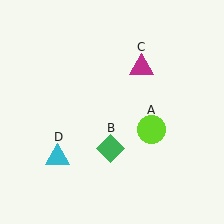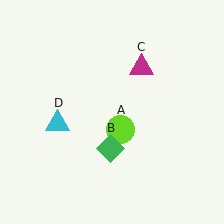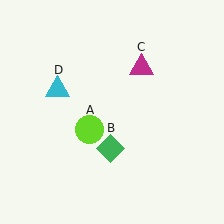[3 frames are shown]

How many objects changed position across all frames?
2 objects changed position: lime circle (object A), cyan triangle (object D).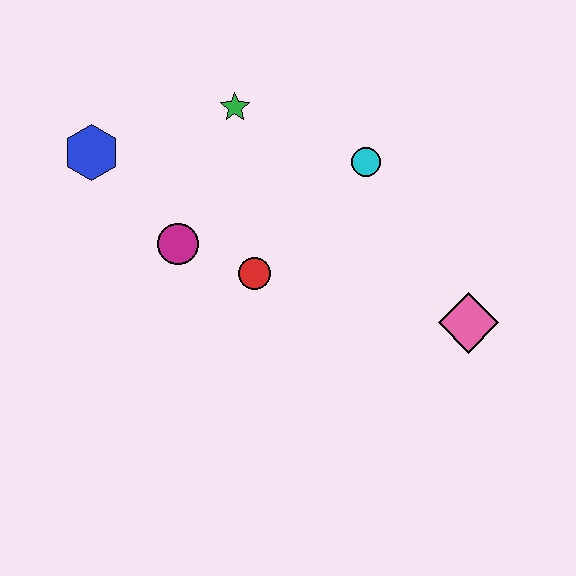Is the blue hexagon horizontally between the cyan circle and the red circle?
No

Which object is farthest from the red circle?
The pink diamond is farthest from the red circle.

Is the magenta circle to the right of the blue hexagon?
Yes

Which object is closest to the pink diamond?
The cyan circle is closest to the pink diamond.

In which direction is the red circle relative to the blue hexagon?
The red circle is to the right of the blue hexagon.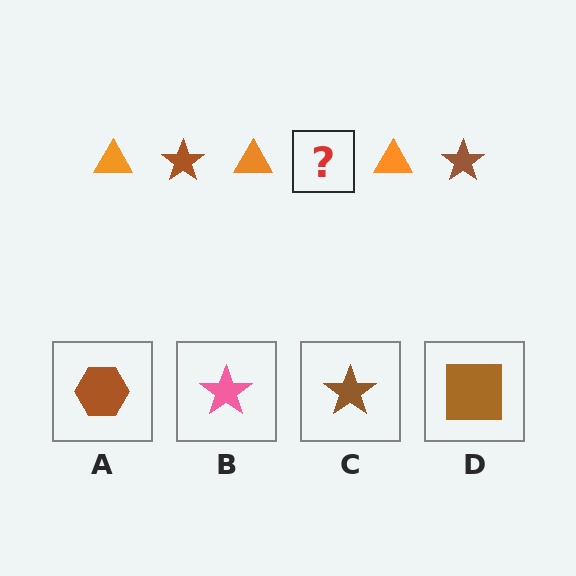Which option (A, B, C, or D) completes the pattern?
C.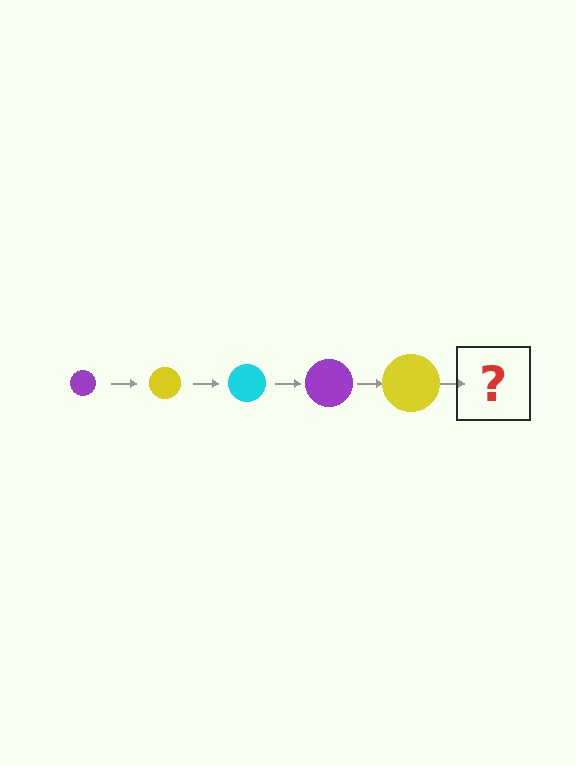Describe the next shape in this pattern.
It should be a cyan circle, larger than the previous one.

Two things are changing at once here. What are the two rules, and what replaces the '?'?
The two rules are that the circle grows larger each step and the color cycles through purple, yellow, and cyan. The '?' should be a cyan circle, larger than the previous one.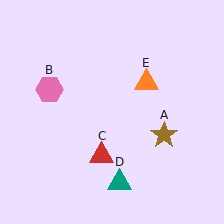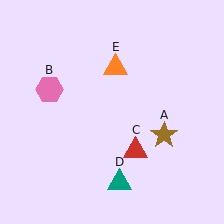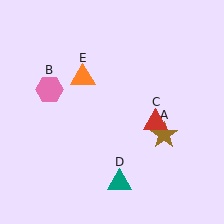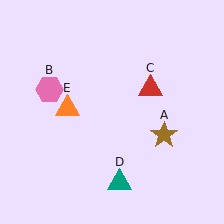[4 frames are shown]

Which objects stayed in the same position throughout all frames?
Brown star (object A) and pink hexagon (object B) and teal triangle (object D) remained stationary.